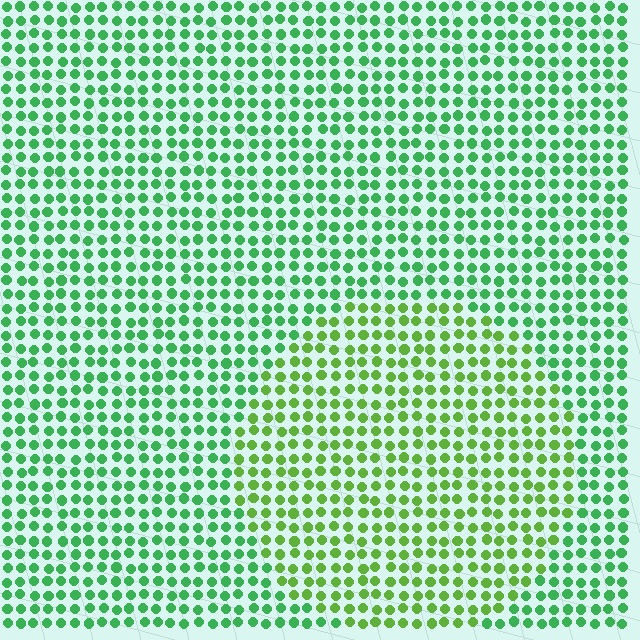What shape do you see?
I see a circle.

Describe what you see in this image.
The image is filled with small green elements in a uniform arrangement. A circle-shaped region is visible where the elements are tinted to a slightly different hue, forming a subtle color boundary.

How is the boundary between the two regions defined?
The boundary is defined purely by a slight shift in hue (about 32 degrees). Spacing, size, and orientation are identical on both sides.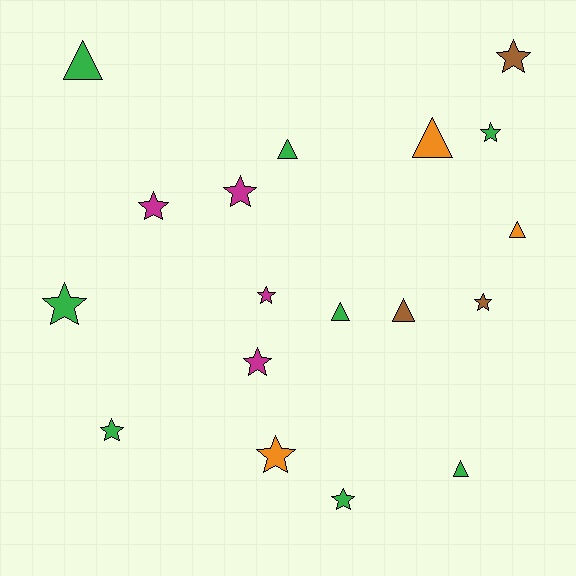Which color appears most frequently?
Green, with 8 objects.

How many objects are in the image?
There are 18 objects.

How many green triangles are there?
There are 4 green triangles.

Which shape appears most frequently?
Star, with 11 objects.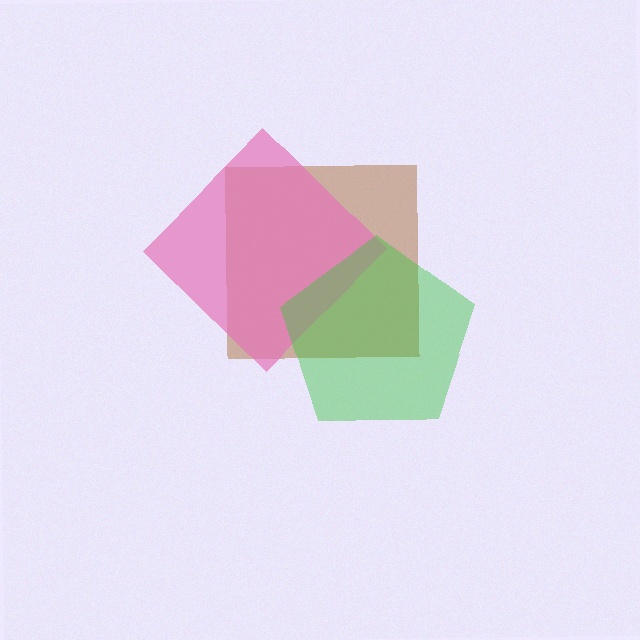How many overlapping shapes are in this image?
There are 3 overlapping shapes in the image.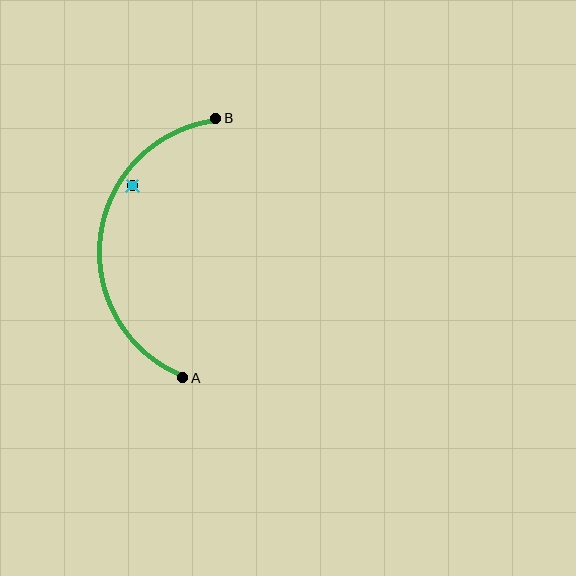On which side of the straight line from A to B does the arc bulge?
The arc bulges to the left of the straight line connecting A and B.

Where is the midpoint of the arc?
The arc midpoint is the point on the curve farthest from the straight line joining A and B. It sits to the left of that line.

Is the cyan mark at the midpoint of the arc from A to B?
No — the cyan mark does not lie on the arc at all. It sits slightly inside the curve.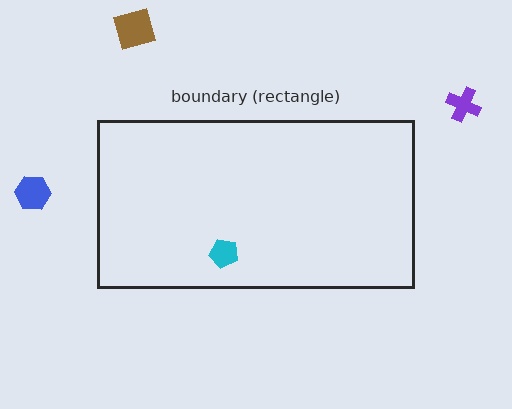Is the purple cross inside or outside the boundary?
Outside.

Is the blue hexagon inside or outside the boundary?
Outside.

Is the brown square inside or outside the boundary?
Outside.